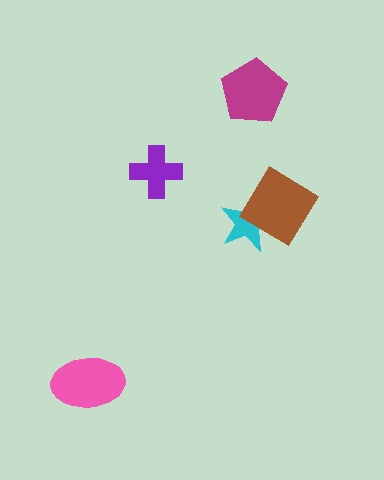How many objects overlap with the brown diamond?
1 object overlaps with the brown diamond.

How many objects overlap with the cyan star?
1 object overlaps with the cyan star.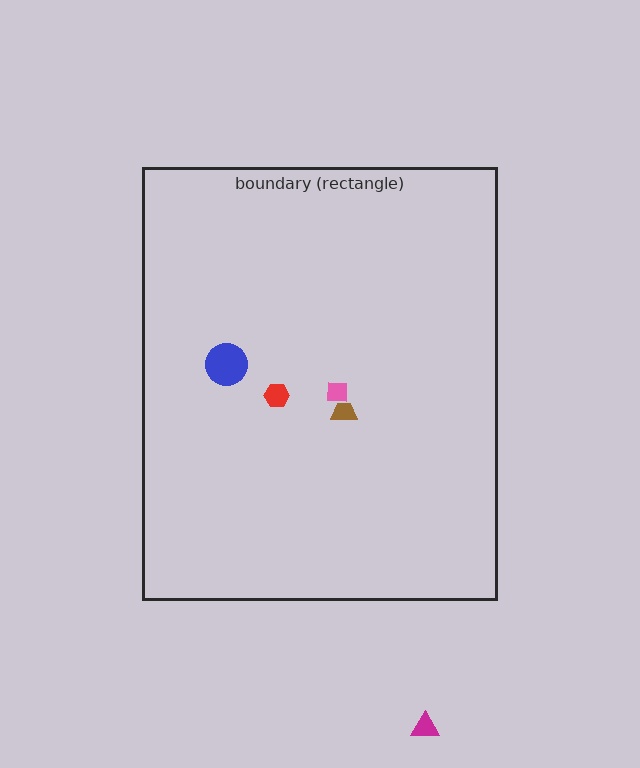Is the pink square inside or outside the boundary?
Inside.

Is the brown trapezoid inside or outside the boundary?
Inside.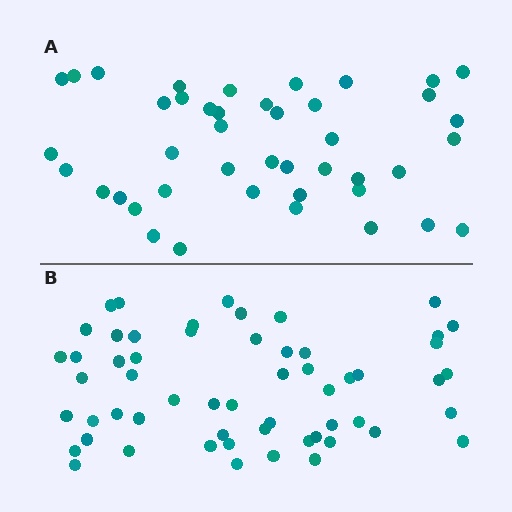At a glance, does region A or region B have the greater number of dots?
Region B (the bottom region) has more dots.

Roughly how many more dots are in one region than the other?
Region B has approximately 15 more dots than region A.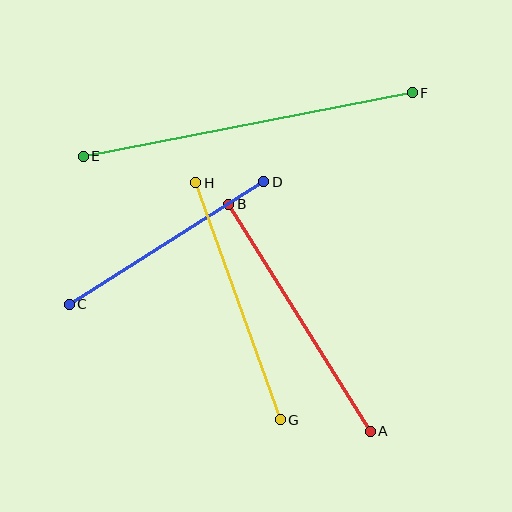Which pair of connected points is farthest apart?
Points E and F are farthest apart.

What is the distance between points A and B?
The distance is approximately 267 pixels.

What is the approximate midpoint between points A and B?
The midpoint is at approximately (300, 318) pixels.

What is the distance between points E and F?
The distance is approximately 335 pixels.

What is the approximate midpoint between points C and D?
The midpoint is at approximately (167, 243) pixels.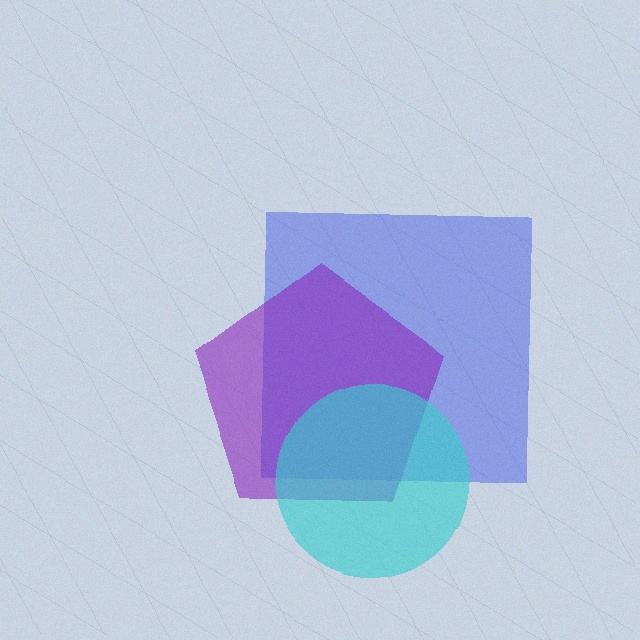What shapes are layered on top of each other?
The layered shapes are: a blue square, a purple pentagon, a cyan circle.